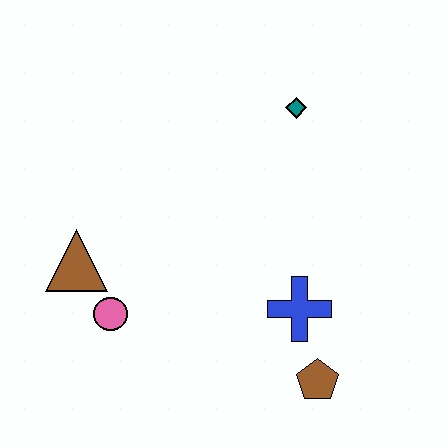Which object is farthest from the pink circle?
The teal diamond is farthest from the pink circle.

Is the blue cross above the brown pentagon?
Yes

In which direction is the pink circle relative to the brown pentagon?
The pink circle is to the left of the brown pentagon.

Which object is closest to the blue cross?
The brown pentagon is closest to the blue cross.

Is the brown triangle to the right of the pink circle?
No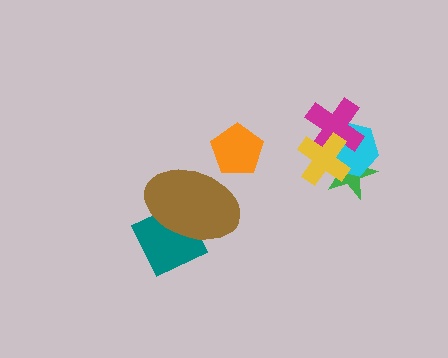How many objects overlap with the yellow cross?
3 objects overlap with the yellow cross.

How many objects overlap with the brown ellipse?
1 object overlaps with the brown ellipse.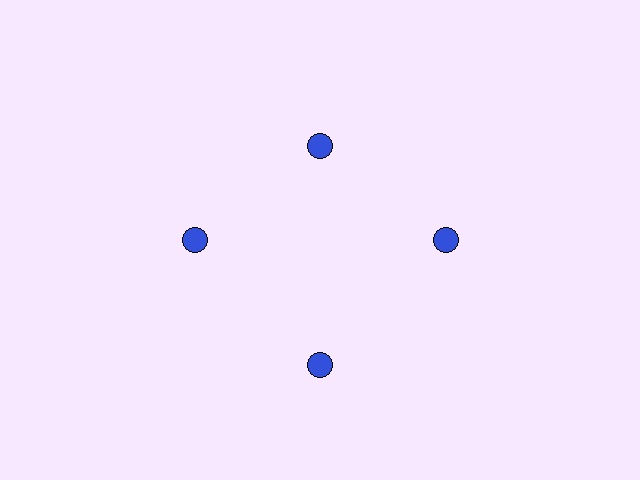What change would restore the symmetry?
The symmetry would be restored by moving it outward, back onto the ring so that all 4 circles sit at equal angles and equal distance from the center.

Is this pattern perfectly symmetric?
No. The 4 blue circles are arranged in a ring, but one element near the 12 o'clock position is pulled inward toward the center, breaking the 4-fold rotational symmetry.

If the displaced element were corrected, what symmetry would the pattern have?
It would have 4-fold rotational symmetry — the pattern would map onto itself every 90 degrees.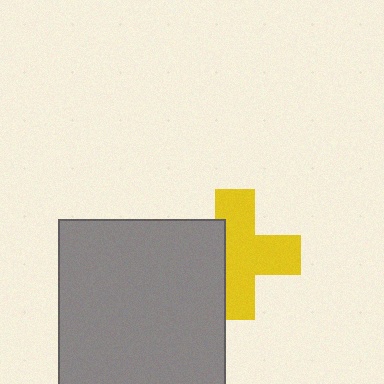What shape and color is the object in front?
The object in front is a gray square.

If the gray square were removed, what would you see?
You would see the complete yellow cross.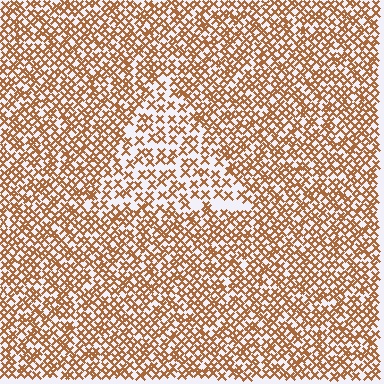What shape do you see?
I see a triangle.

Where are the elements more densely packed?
The elements are more densely packed outside the triangle boundary.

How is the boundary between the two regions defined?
The boundary is defined by a change in element density (approximately 1.8x ratio). All elements are the same color, size, and shape.